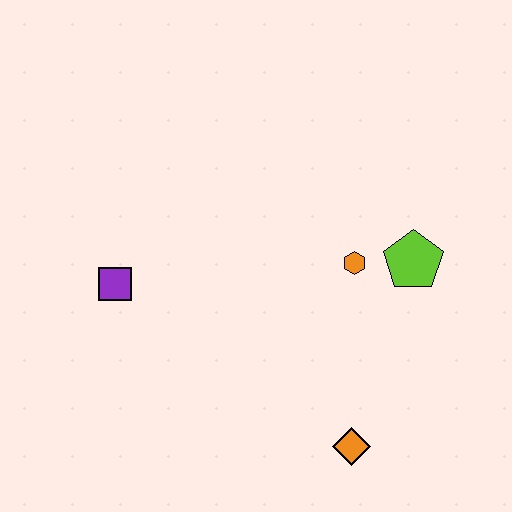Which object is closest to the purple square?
The orange hexagon is closest to the purple square.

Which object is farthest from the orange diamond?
The purple square is farthest from the orange diamond.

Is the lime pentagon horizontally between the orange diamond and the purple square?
No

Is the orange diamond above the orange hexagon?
No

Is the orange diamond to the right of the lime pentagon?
No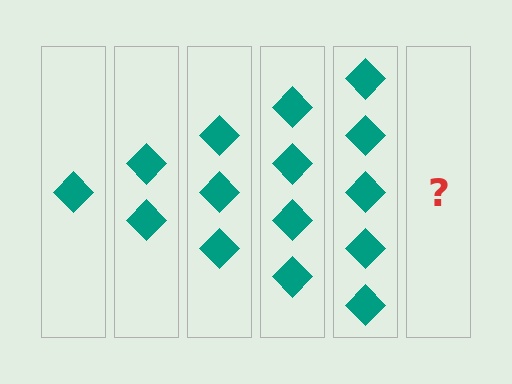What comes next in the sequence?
The next element should be 6 diamonds.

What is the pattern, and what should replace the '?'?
The pattern is that each step adds one more diamond. The '?' should be 6 diamonds.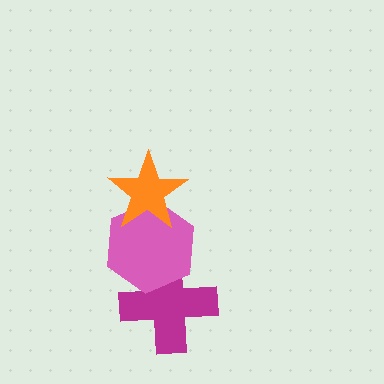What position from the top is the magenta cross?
The magenta cross is 3rd from the top.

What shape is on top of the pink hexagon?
The orange star is on top of the pink hexagon.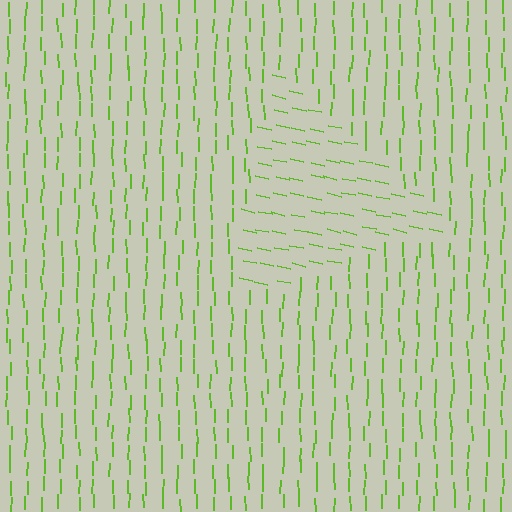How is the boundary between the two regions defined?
The boundary is defined purely by a change in line orientation (approximately 78 degrees difference). All lines are the same color and thickness.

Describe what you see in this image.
The image is filled with small lime line segments. A triangle region in the image has lines oriented differently from the surrounding lines, creating a visible texture boundary.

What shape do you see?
I see a triangle.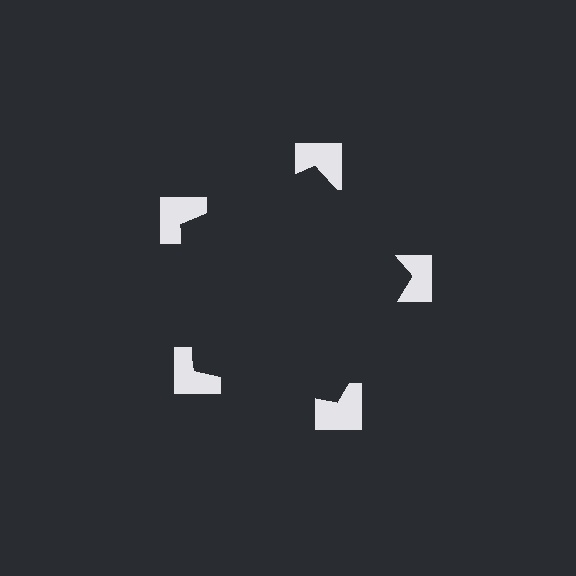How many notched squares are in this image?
There are 5 — one at each vertex of the illusory pentagon.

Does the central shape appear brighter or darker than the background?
It typically appears slightly darker than the background, even though no actual brightness change is drawn.